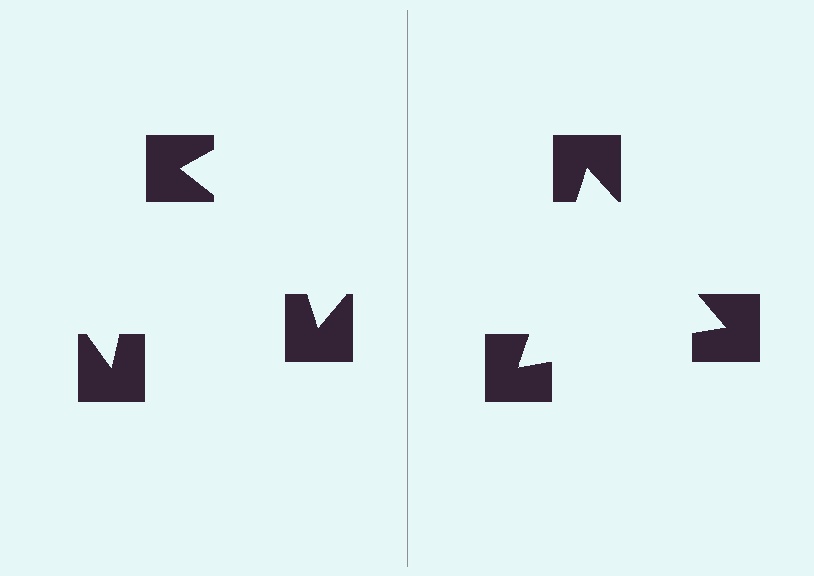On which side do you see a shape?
An illusory triangle appears on the right side. On the left side the wedge cuts are rotated, so no coherent shape forms.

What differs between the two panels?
The notched squares are positioned identically on both sides; only the wedge orientations differ. On the right they align to a triangle; on the left they are misaligned.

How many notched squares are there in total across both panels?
6 — 3 on each side.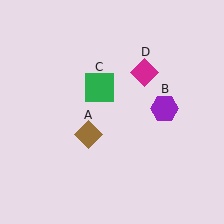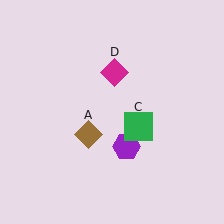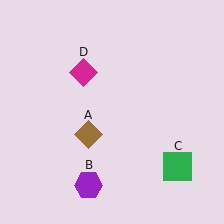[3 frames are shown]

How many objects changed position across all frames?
3 objects changed position: purple hexagon (object B), green square (object C), magenta diamond (object D).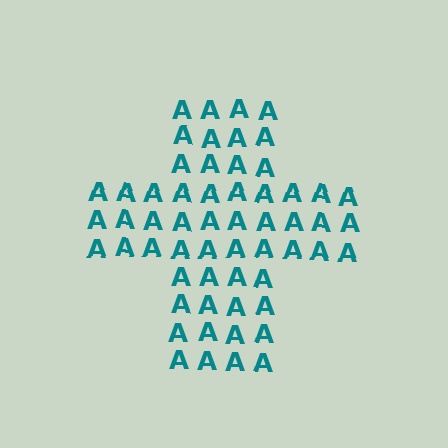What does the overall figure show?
The overall figure shows a cross.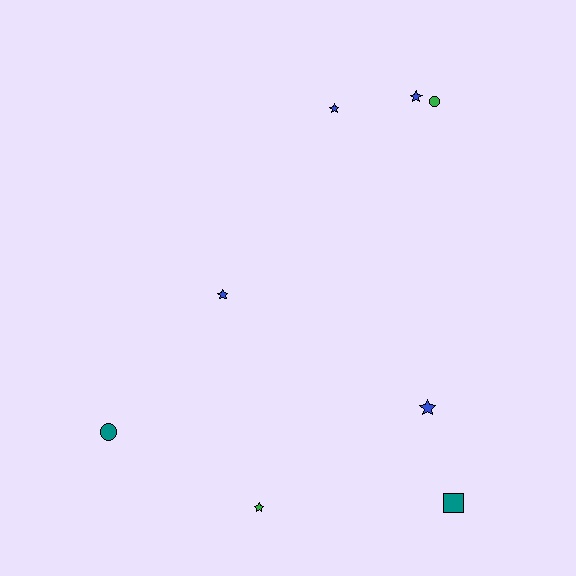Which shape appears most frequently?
Star, with 5 objects.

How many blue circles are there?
There are no blue circles.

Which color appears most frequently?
Blue, with 4 objects.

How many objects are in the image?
There are 8 objects.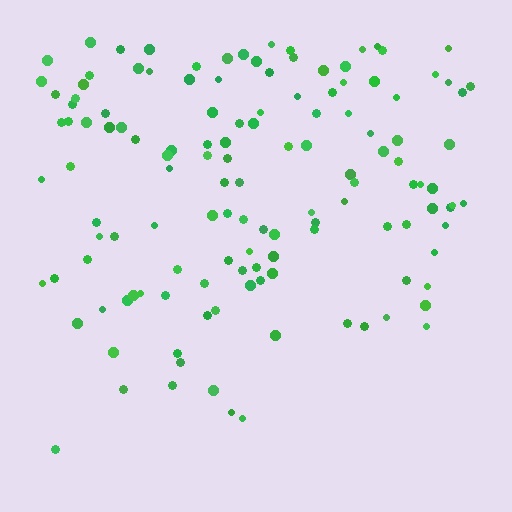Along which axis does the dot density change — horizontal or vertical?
Vertical.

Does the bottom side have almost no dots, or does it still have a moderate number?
Still a moderate number, just noticeably fewer than the top.